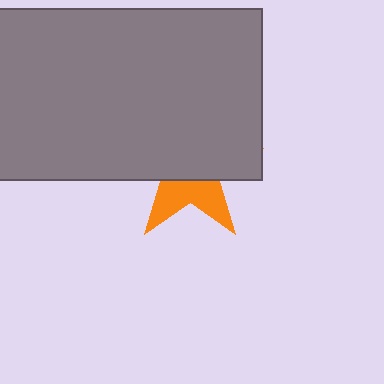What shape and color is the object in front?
The object in front is a gray rectangle.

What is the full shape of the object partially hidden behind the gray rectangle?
The partially hidden object is an orange star.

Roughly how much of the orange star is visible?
A small part of it is visible (roughly 36%).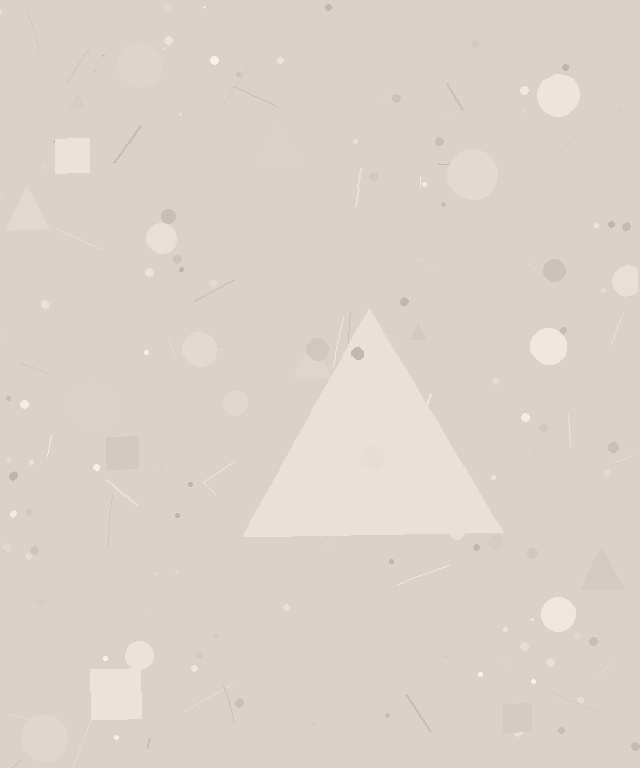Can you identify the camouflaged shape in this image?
The camouflaged shape is a triangle.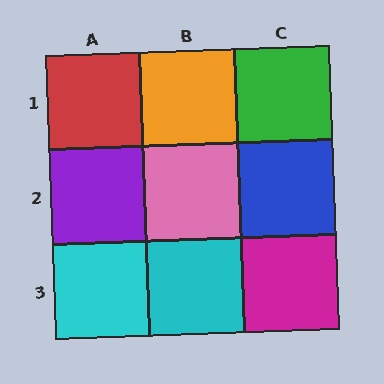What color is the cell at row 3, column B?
Cyan.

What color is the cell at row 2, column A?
Purple.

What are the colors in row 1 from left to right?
Red, orange, green.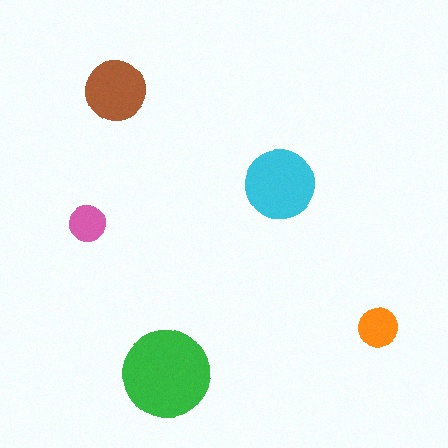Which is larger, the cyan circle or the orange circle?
The cyan one.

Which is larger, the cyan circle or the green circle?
The green one.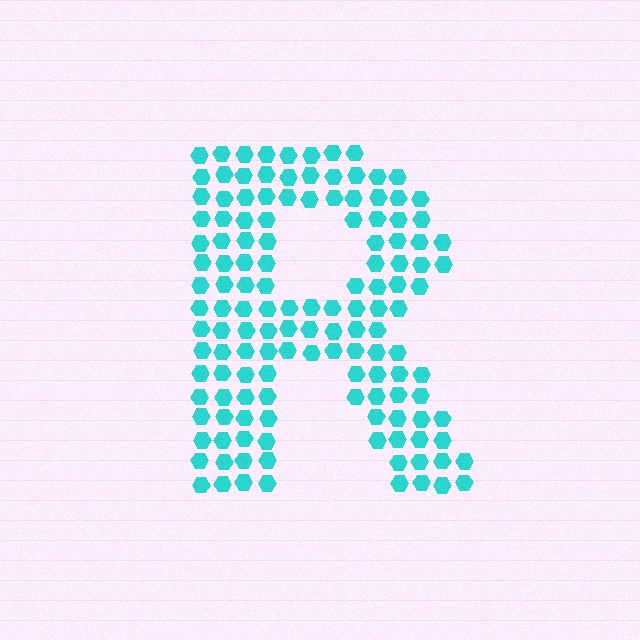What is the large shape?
The large shape is the letter R.